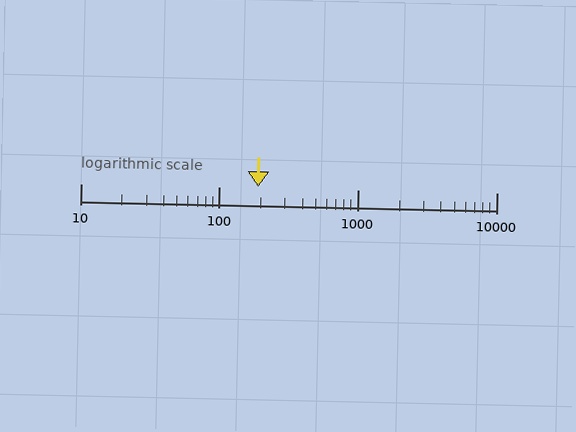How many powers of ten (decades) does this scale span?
The scale spans 3 decades, from 10 to 10000.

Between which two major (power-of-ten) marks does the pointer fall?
The pointer is between 100 and 1000.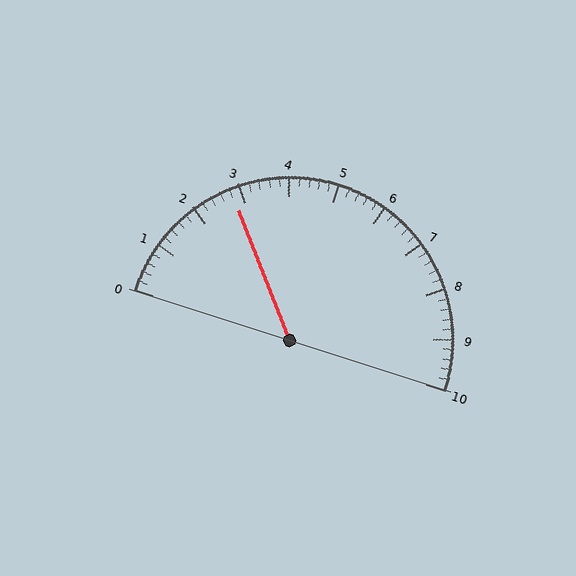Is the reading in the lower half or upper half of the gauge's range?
The reading is in the lower half of the range (0 to 10).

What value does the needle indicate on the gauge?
The needle indicates approximately 2.8.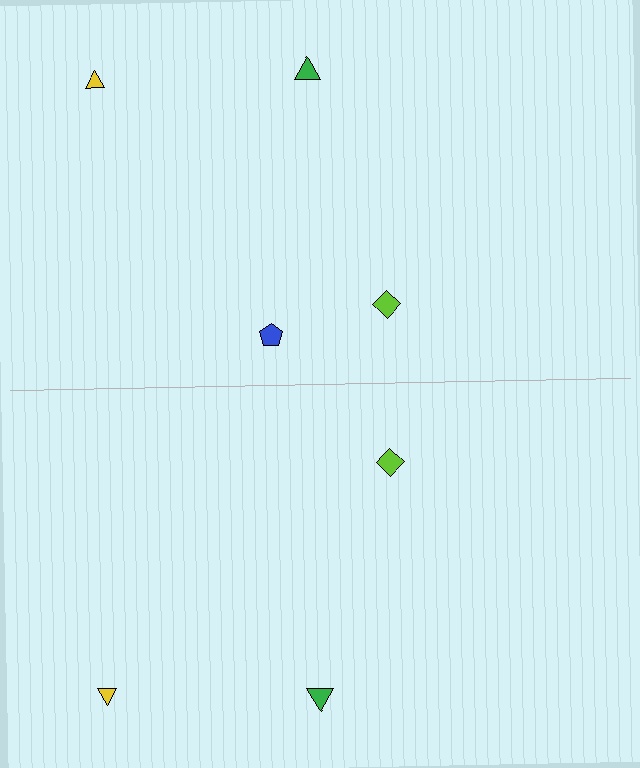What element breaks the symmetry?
A blue pentagon is missing from the bottom side.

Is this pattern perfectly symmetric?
No, the pattern is not perfectly symmetric. A blue pentagon is missing from the bottom side.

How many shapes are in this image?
There are 7 shapes in this image.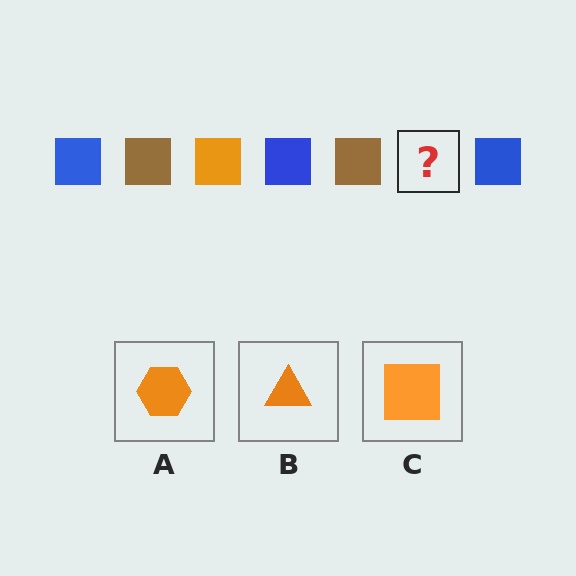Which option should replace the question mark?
Option C.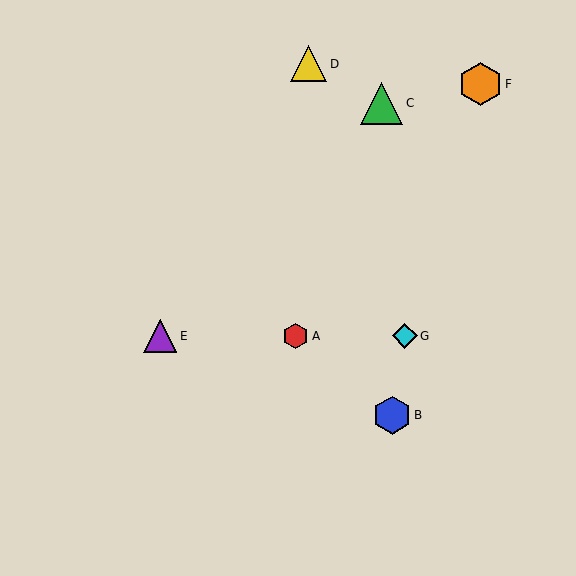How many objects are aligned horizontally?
3 objects (A, E, G) are aligned horizontally.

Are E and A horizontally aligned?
Yes, both are at y≈336.